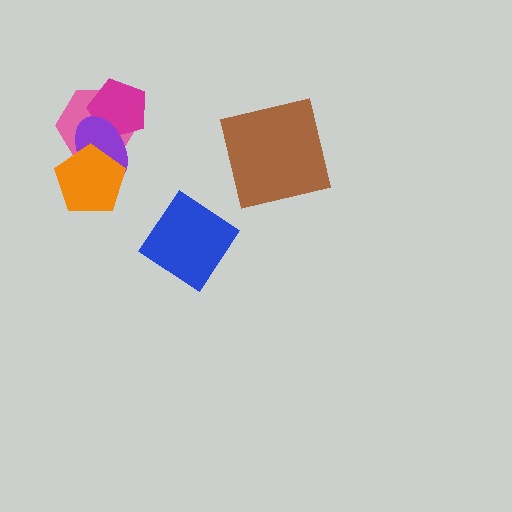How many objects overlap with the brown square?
0 objects overlap with the brown square.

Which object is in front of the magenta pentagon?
The purple ellipse is in front of the magenta pentagon.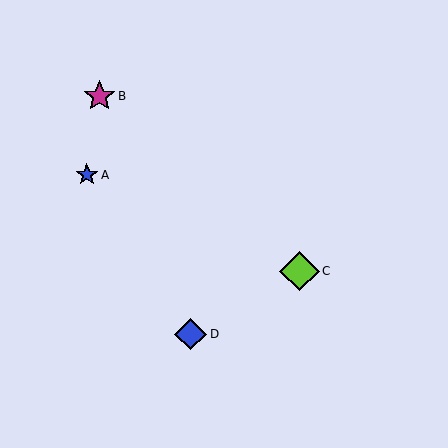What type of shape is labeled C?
Shape C is a lime diamond.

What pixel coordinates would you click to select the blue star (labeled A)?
Click at (87, 175) to select the blue star A.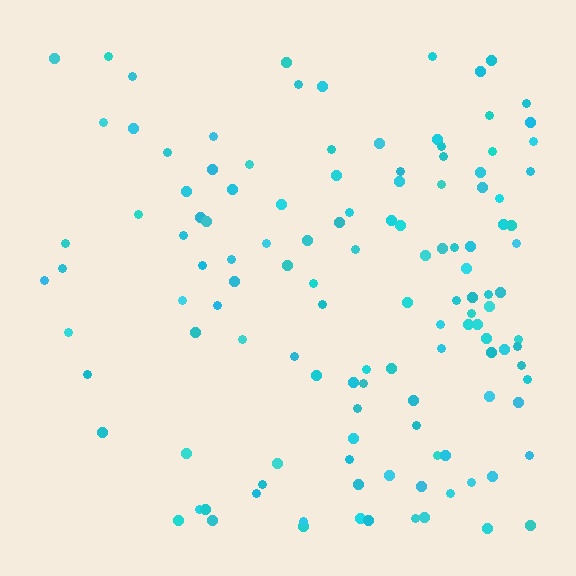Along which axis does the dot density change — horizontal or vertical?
Horizontal.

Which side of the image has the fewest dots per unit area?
The left.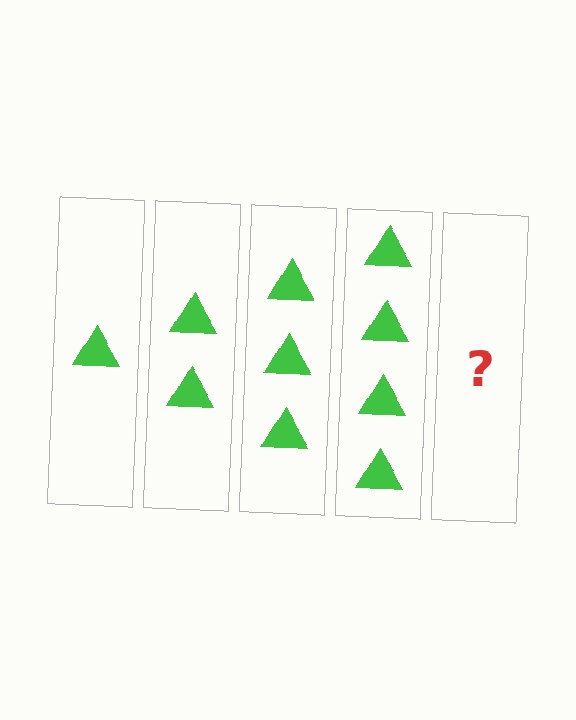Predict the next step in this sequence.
The next step is 5 triangles.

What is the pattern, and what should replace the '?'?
The pattern is that each step adds one more triangle. The '?' should be 5 triangles.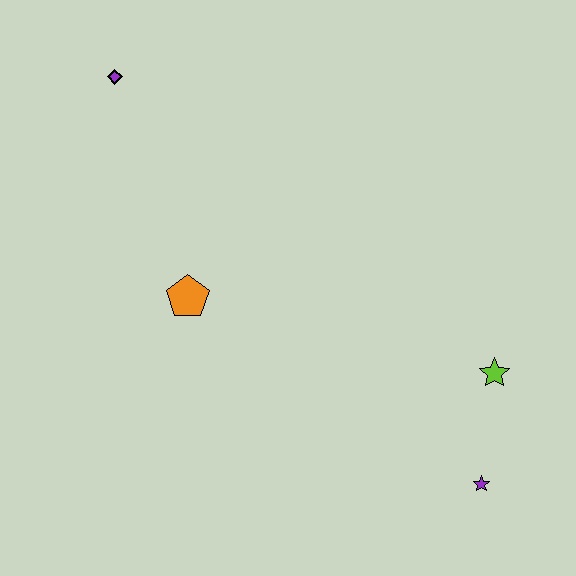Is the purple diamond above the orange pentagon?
Yes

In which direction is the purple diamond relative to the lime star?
The purple diamond is to the left of the lime star.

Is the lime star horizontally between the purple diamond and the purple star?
No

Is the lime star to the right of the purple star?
Yes